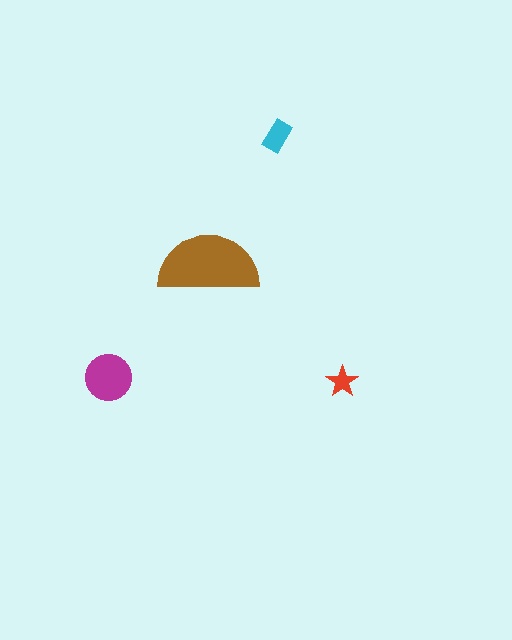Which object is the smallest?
The red star.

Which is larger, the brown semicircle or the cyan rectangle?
The brown semicircle.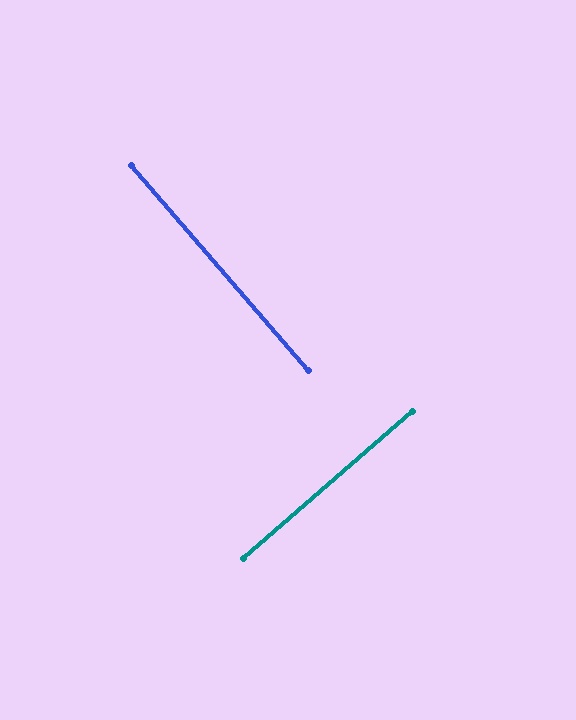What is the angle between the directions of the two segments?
Approximately 90 degrees.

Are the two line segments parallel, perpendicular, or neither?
Perpendicular — they meet at approximately 90°.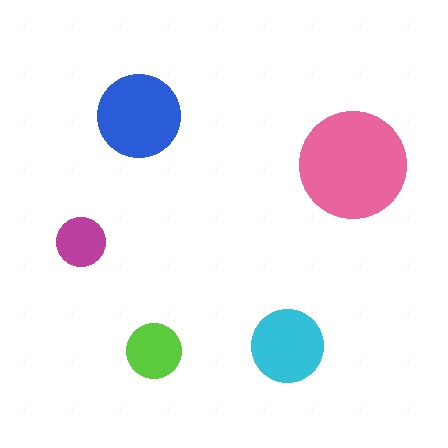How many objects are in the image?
There are 5 objects in the image.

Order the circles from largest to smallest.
the pink one, the blue one, the cyan one, the lime one, the magenta one.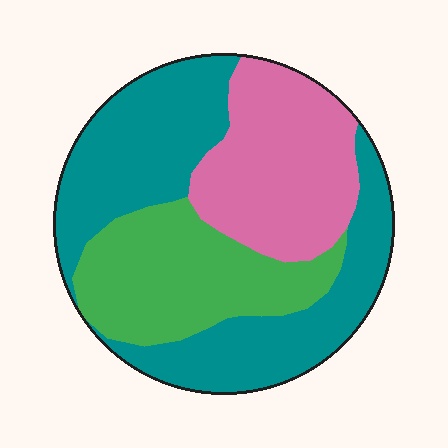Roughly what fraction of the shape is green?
Green covers 26% of the shape.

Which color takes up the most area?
Teal, at roughly 45%.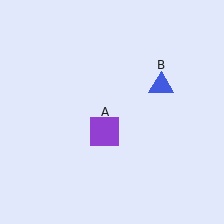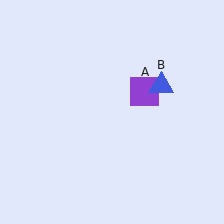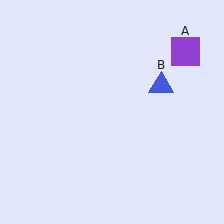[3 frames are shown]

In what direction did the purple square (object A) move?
The purple square (object A) moved up and to the right.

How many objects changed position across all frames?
1 object changed position: purple square (object A).